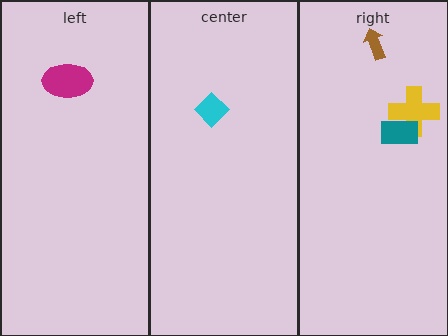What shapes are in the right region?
The yellow cross, the brown arrow, the teal rectangle.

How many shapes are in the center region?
1.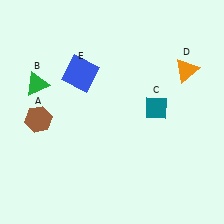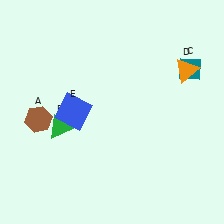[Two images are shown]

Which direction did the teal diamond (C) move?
The teal diamond (C) moved up.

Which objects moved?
The objects that moved are: the green triangle (B), the teal diamond (C), the blue square (E).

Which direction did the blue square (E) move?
The blue square (E) moved down.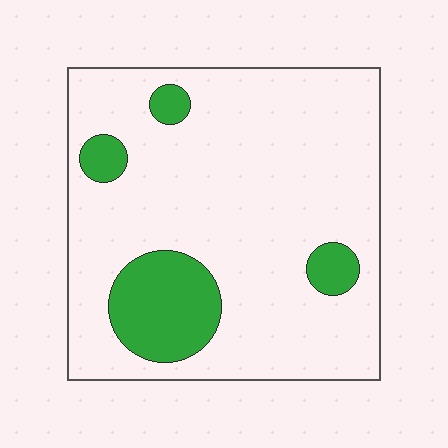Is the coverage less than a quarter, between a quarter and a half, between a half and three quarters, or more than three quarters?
Less than a quarter.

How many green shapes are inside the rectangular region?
4.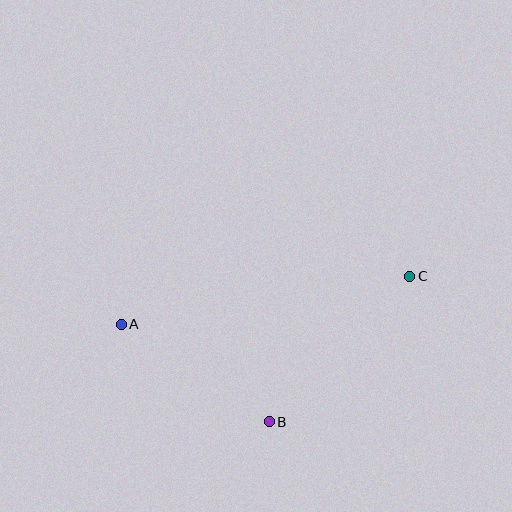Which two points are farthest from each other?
Points A and C are farthest from each other.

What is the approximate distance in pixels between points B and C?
The distance between B and C is approximately 202 pixels.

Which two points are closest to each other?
Points A and B are closest to each other.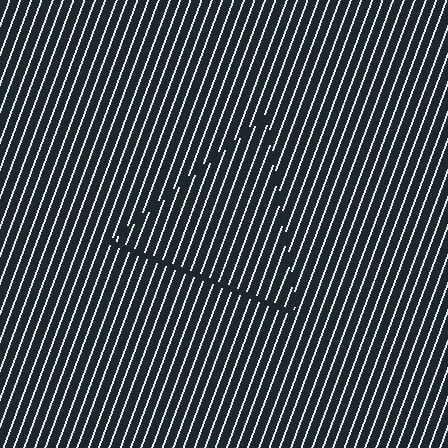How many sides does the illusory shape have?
3 sides — the line-ends trace a triangle.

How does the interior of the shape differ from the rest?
The interior of the shape contains the same grating, shifted by half a period — the contour is defined by the phase discontinuity where line-ends from the inner and outer gratings abut.